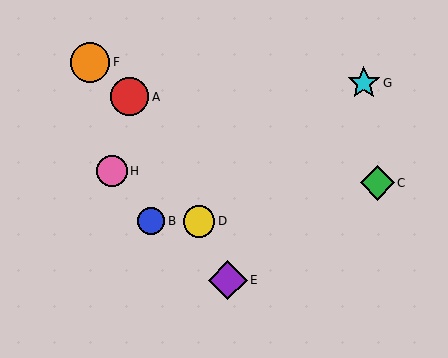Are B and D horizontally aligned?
Yes, both are at y≈221.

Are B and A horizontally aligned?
No, B is at y≈221 and A is at y≈97.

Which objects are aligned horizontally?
Objects B, D are aligned horizontally.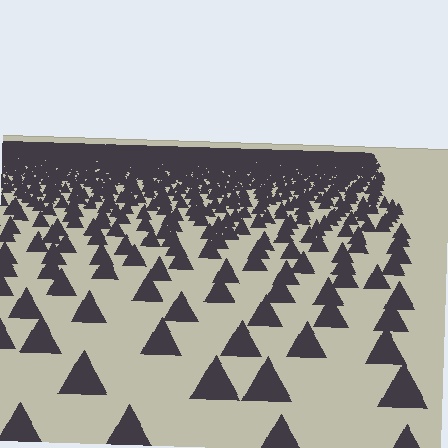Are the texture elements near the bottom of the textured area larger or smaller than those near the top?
Larger. Near the bottom, elements are closer to the viewer and appear at a bigger on-screen size.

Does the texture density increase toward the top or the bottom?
Density increases toward the top.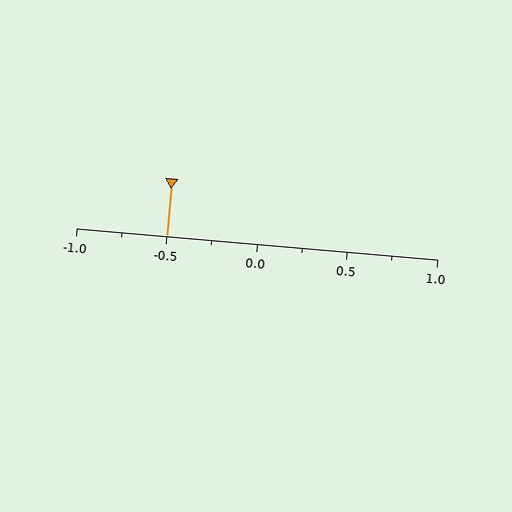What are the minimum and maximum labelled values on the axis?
The axis runs from -1.0 to 1.0.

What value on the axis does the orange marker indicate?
The marker indicates approximately -0.5.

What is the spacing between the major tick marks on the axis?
The major ticks are spaced 0.5 apart.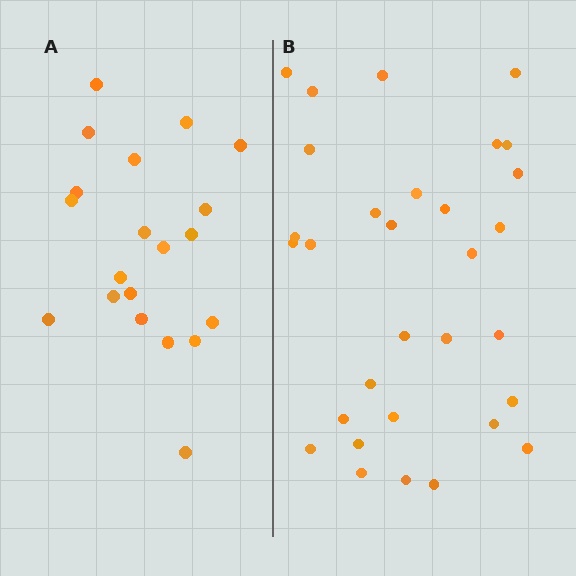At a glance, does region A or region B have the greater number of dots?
Region B (the right region) has more dots.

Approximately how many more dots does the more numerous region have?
Region B has roughly 12 or so more dots than region A.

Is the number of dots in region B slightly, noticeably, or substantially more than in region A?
Region B has substantially more. The ratio is roughly 1.6 to 1.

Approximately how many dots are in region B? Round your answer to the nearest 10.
About 30 dots. (The exact count is 31, which rounds to 30.)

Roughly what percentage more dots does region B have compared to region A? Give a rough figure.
About 55% more.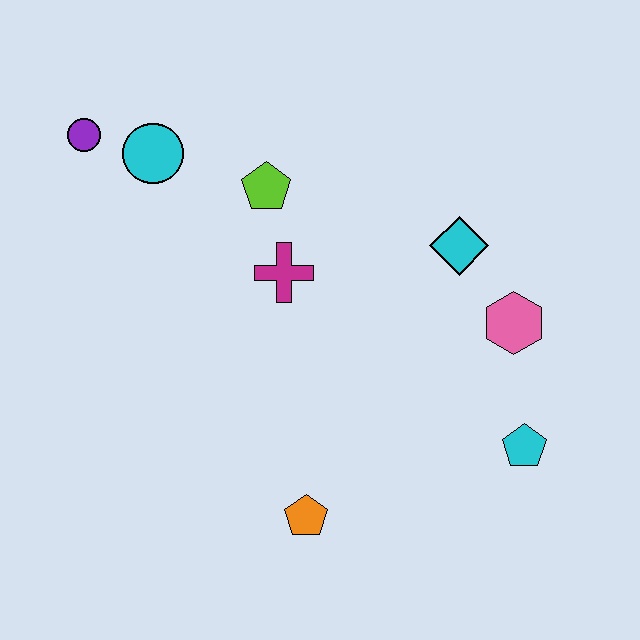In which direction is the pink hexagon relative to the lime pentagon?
The pink hexagon is to the right of the lime pentagon.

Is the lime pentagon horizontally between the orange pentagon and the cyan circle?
Yes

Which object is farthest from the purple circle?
The cyan pentagon is farthest from the purple circle.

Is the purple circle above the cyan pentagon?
Yes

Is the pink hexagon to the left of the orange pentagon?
No